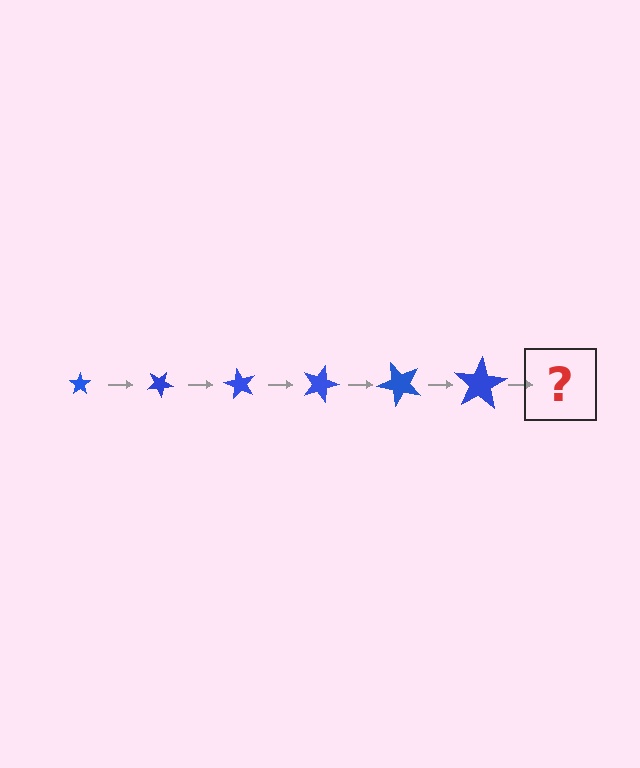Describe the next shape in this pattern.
It should be a star, larger than the previous one and rotated 180 degrees from the start.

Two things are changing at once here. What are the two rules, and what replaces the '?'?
The two rules are that the star grows larger each step and it rotates 30 degrees each step. The '?' should be a star, larger than the previous one and rotated 180 degrees from the start.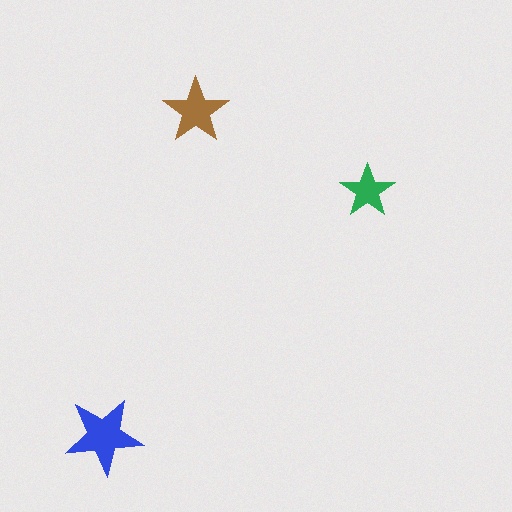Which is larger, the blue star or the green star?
The blue one.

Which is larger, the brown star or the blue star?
The blue one.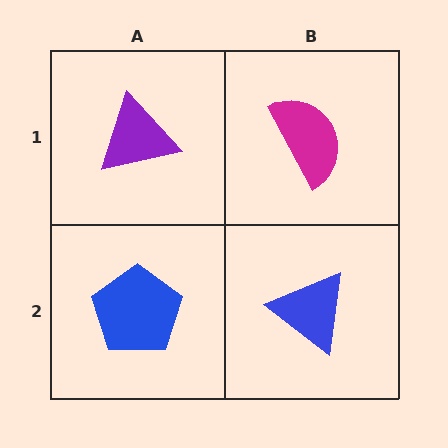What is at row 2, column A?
A blue pentagon.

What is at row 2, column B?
A blue triangle.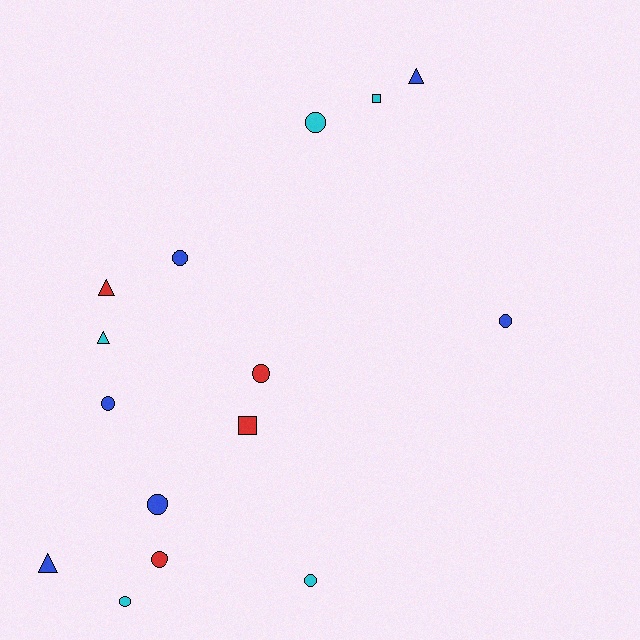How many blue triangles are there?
There are 2 blue triangles.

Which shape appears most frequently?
Circle, with 9 objects.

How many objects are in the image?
There are 15 objects.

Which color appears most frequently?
Blue, with 6 objects.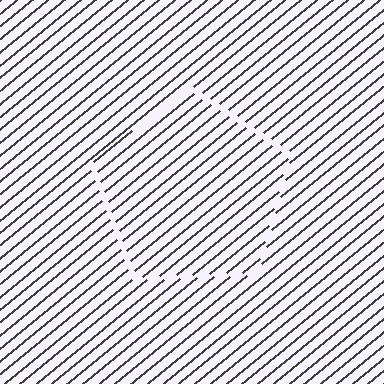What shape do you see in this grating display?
An illusory pentagon. The interior of the shape contains the same grating, shifted by half a period — the contour is defined by the phase discontinuity where line-ends from the inner and outer gratings abut.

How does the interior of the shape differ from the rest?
The interior of the shape contains the same grating, shifted by half a period — the contour is defined by the phase discontinuity where line-ends from the inner and outer gratings abut.